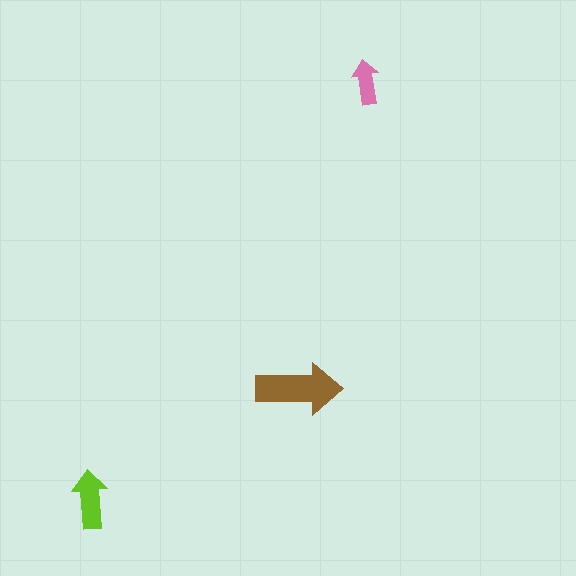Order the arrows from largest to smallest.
the brown one, the lime one, the pink one.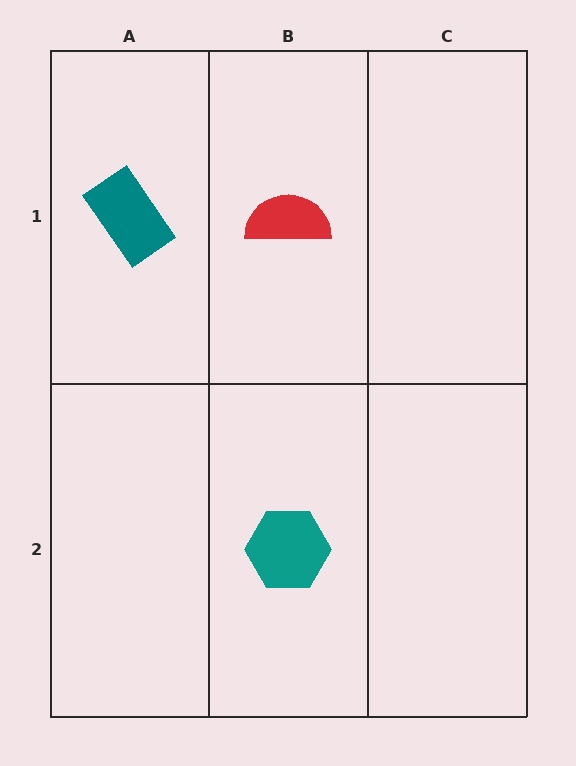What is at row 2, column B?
A teal hexagon.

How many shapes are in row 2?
1 shape.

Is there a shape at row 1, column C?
No, that cell is empty.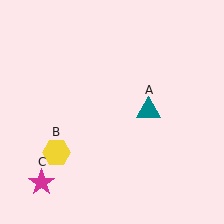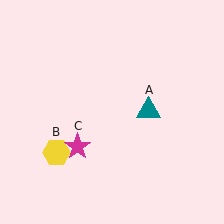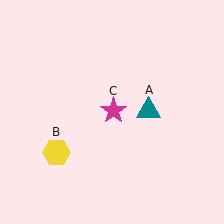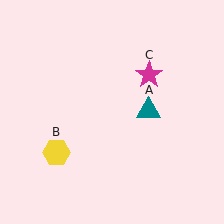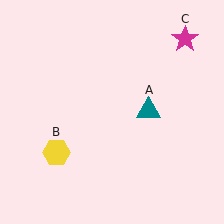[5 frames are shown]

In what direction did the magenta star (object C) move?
The magenta star (object C) moved up and to the right.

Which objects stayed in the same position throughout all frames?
Teal triangle (object A) and yellow hexagon (object B) remained stationary.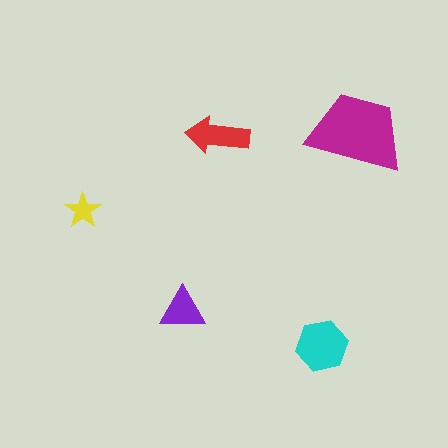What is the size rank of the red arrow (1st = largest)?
3rd.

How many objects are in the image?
There are 5 objects in the image.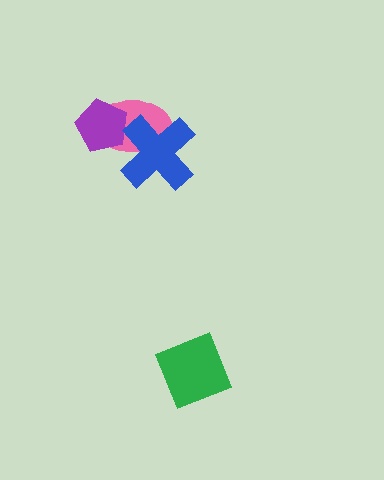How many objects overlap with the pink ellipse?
2 objects overlap with the pink ellipse.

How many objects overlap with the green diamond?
0 objects overlap with the green diamond.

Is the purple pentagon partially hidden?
No, no other shape covers it.